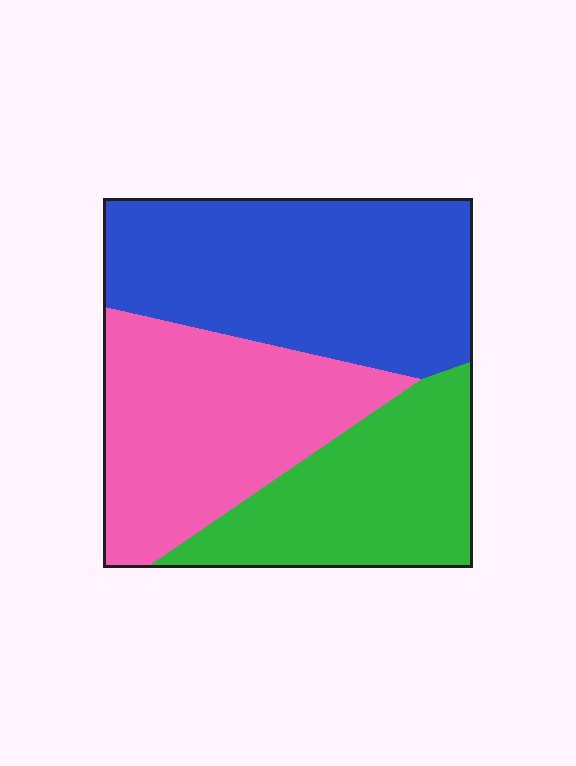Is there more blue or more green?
Blue.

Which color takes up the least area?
Green, at roughly 25%.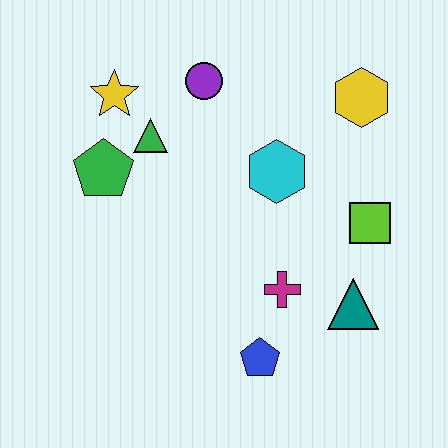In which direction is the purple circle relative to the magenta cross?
The purple circle is above the magenta cross.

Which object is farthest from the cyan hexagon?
The blue pentagon is farthest from the cyan hexagon.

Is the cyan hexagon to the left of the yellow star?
No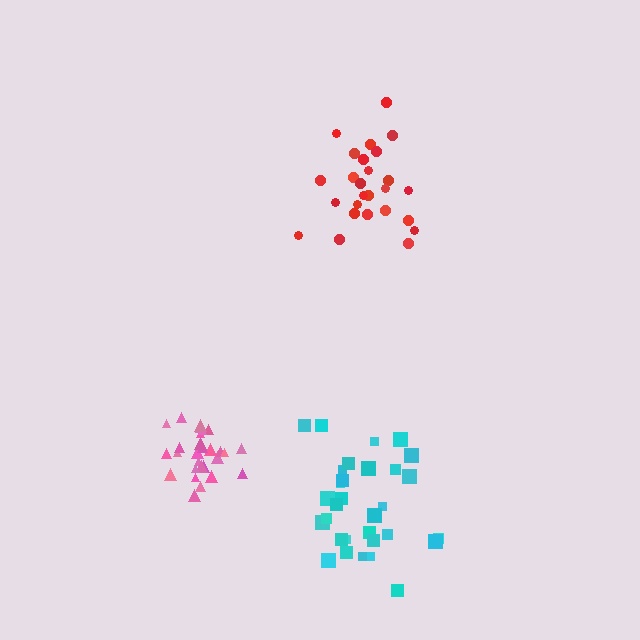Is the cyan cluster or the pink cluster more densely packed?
Pink.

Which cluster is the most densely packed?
Pink.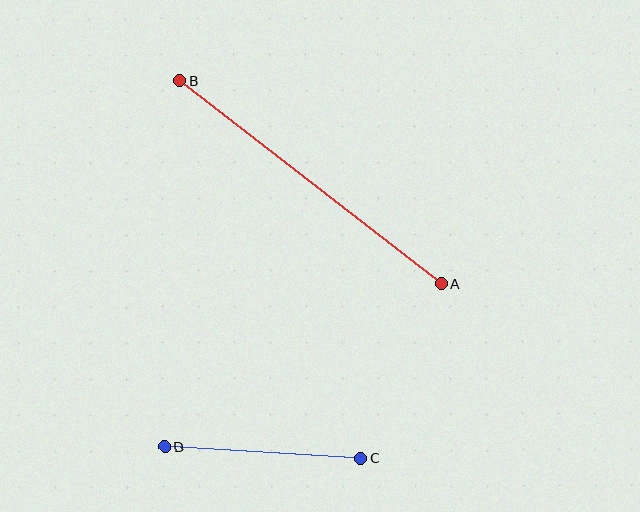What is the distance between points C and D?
The distance is approximately 196 pixels.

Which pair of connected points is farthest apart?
Points A and B are farthest apart.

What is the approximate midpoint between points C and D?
The midpoint is at approximately (262, 453) pixels.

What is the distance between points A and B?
The distance is approximately 331 pixels.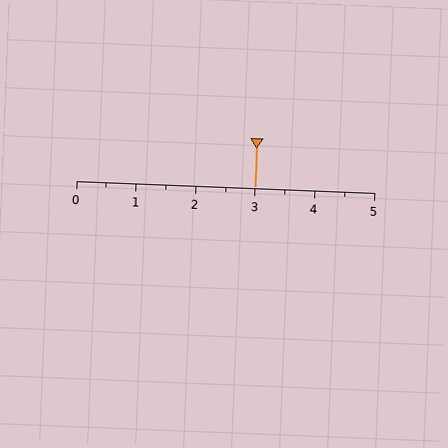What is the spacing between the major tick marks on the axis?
The major ticks are spaced 1 apart.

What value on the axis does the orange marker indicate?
The marker indicates approximately 3.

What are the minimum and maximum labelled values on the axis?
The axis runs from 0 to 5.